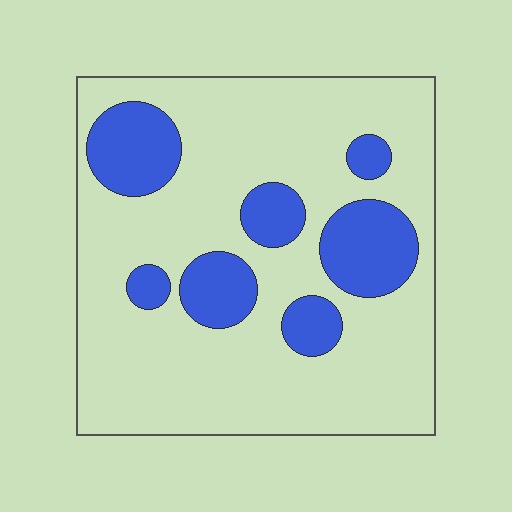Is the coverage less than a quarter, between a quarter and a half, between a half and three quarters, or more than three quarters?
Less than a quarter.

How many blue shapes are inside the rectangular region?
7.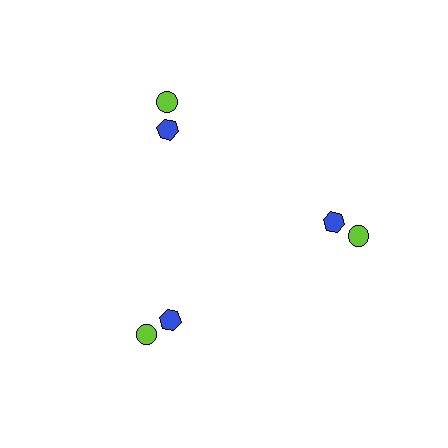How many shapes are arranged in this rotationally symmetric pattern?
There are 6 shapes, arranged in 3 groups of 2.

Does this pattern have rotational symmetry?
Yes, this pattern has 3-fold rotational symmetry. It looks the same after rotating 120 degrees around the center.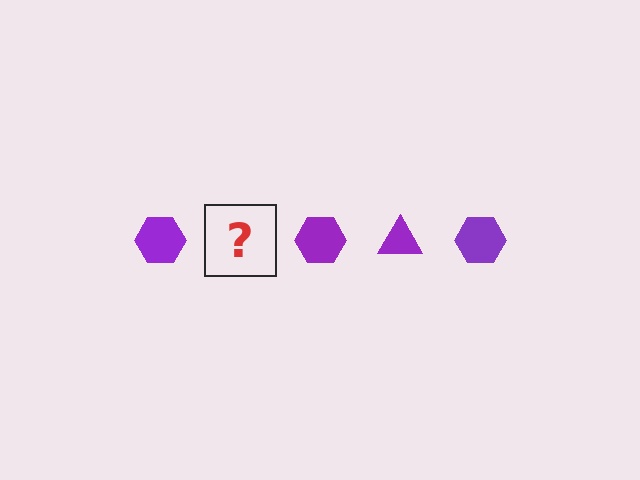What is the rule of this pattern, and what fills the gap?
The rule is that the pattern cycles through hexagon, triangle shapes in purple. The gap should be filled with a purple triangle.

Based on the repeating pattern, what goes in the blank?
The blank should be a purple triangle.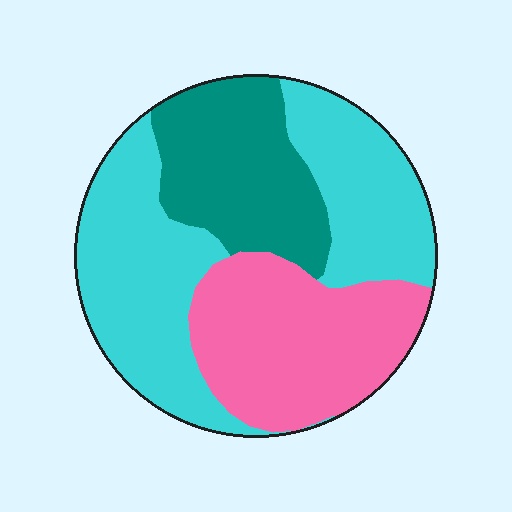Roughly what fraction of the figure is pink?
Pink covers about 30% of the figure.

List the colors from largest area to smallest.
From largest to smallest: cyan, pink, teal.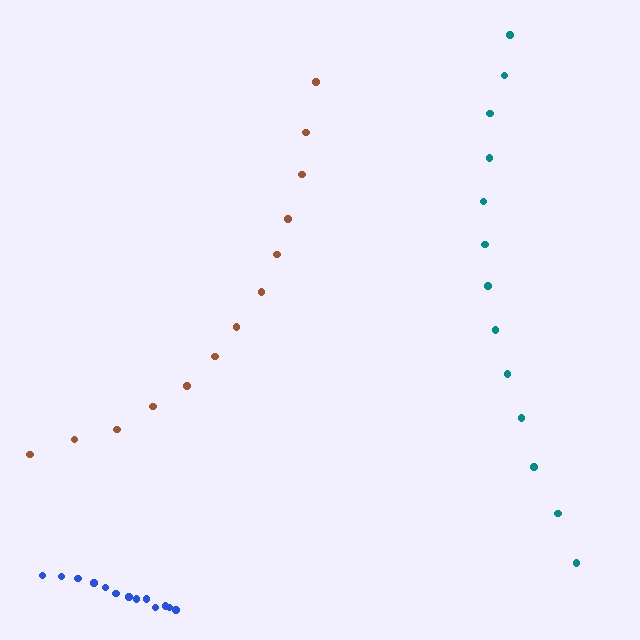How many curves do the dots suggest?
There are 3 distinct paths.